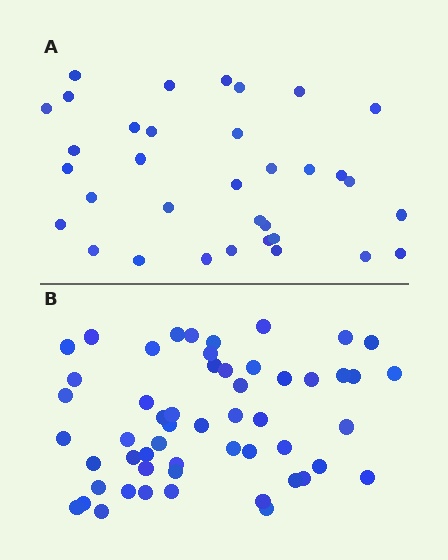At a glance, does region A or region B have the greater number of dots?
Region B (the bottom region) has more dots.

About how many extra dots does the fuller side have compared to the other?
Region B has approximately 20 more dots than region A.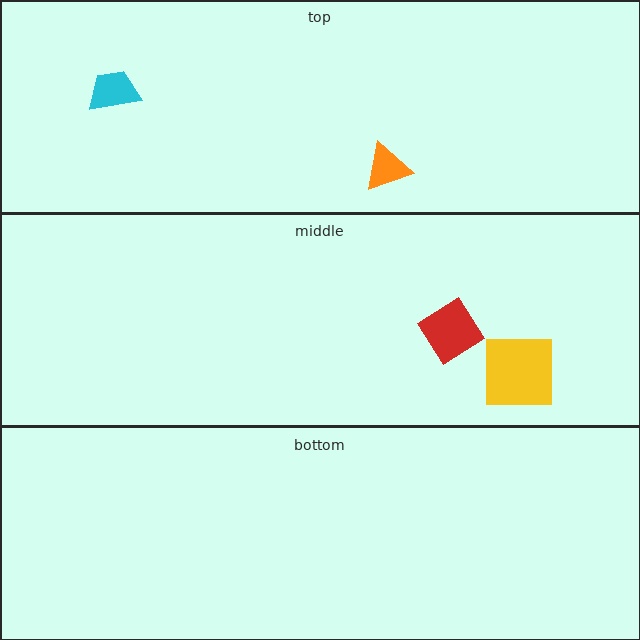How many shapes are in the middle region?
2.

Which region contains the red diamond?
The middle region.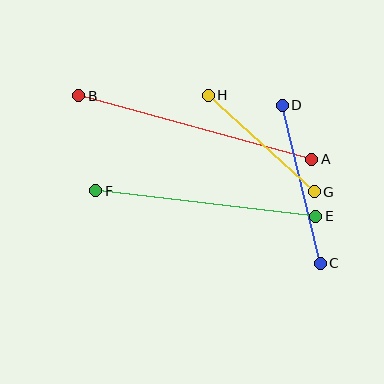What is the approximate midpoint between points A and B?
The midpoint is at approximately (195, 127) pixels.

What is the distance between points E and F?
The distance is approximately 222 pixels.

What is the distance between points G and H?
The distance is approximately 143 pixels.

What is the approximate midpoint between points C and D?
The midpoint is at approximately (301, 184) pixels.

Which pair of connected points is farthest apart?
Points A and B are farthest apart.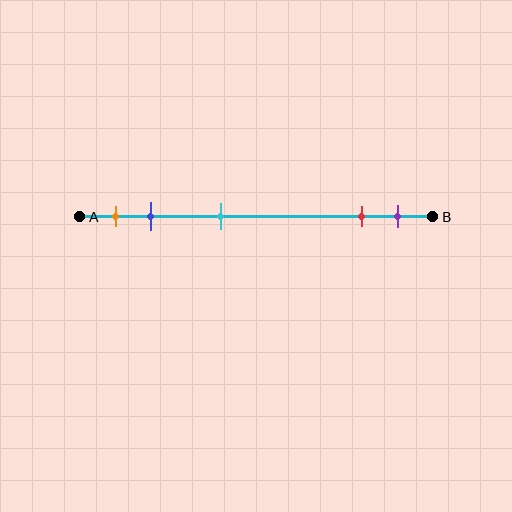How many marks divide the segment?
There are 5 marks dividing the segment.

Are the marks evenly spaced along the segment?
No, the marks are not evenly spaced.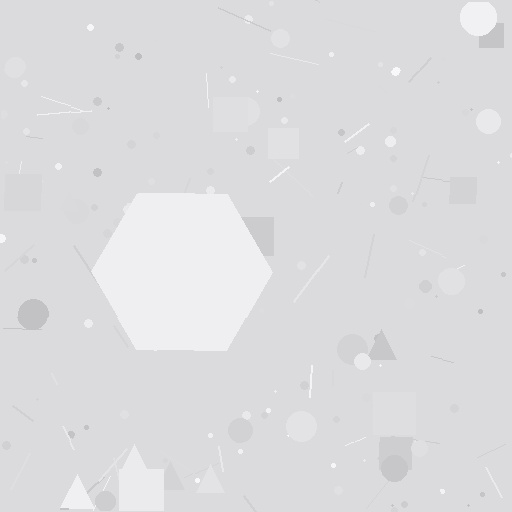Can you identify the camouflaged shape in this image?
The camouflaged shape is a hexagon.